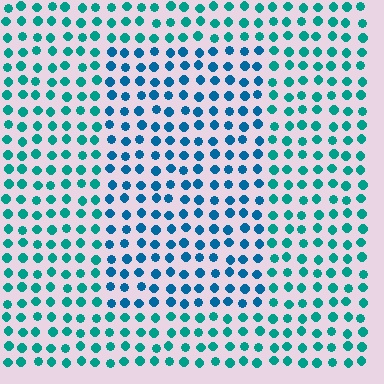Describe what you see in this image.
The image is filled with small teal elements in a uniform arrangement. A rectangle-shaped region is visible where the elements are tinted to a slightly different hue, forming a subtle color boundary.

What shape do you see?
I see a rectangle.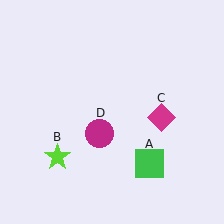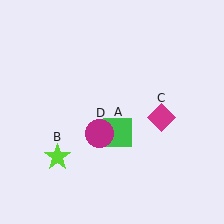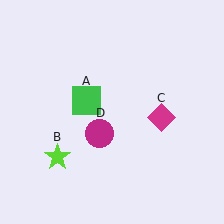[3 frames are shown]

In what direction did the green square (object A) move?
The green square (object A) moved up and to the left.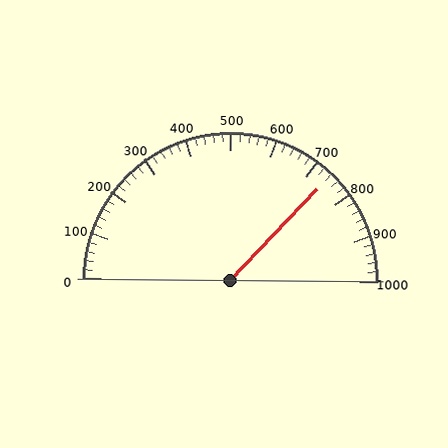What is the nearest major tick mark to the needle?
The nearest major tick mark is 700.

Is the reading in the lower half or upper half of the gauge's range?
The reading is in the upper half of the range (0 to 1000).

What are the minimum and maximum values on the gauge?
The gauge ranges from 0 to 1000.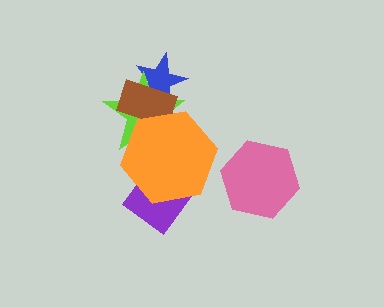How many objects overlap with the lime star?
3 objects overlap with the lime star.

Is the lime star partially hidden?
Yes, it is partially covered by another shape.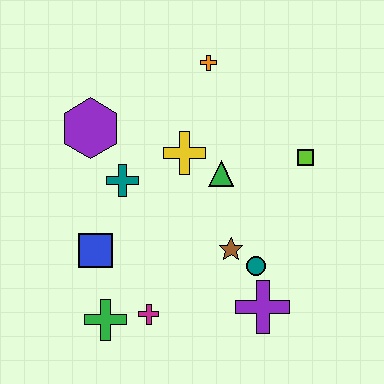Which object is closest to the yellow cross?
The green triangle is closest to the yellow cross.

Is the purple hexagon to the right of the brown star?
No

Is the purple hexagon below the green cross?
No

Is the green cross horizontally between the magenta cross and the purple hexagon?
Yes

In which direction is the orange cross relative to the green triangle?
The orange cross is above the green triangle.